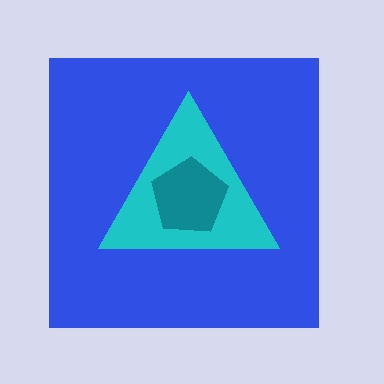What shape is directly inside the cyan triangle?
The teal pentagon.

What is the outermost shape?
The blue square.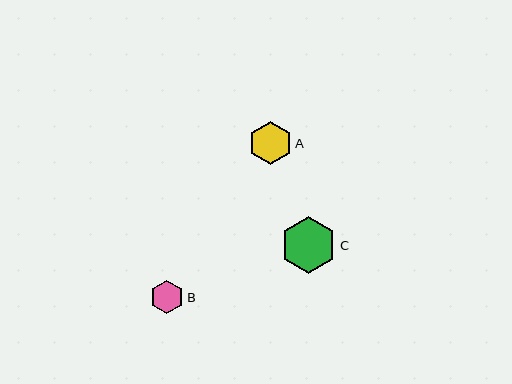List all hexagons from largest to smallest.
From largest to smallest: C, A, B.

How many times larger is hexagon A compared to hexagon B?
Hexagon A is approximately 1.3 times the size of hexagon B.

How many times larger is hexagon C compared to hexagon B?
Hexagon C is approximately 1.7 times the size of hexagon B.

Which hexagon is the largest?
Hexagon C is the largest with a size of approximately 56 pixels.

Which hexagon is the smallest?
Hexagon B is the smallest with a size of approximately 33 pixels.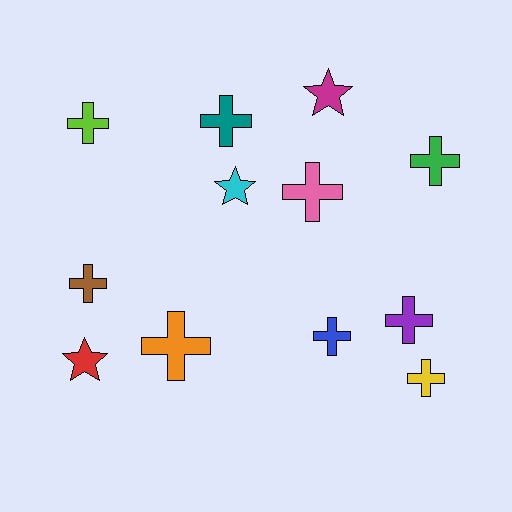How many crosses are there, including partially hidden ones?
There are 9 crosses.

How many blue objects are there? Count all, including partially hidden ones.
There is 1 blue object.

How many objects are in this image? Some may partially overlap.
There are 12 objects.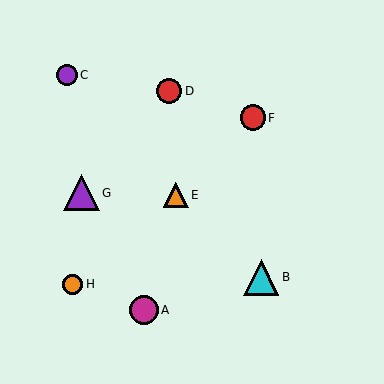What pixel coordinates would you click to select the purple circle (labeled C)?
Click at (67, 75) to select the purple circle C.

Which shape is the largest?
The purple triangle (labeled G) is the largest.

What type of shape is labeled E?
Shape E is an orange triangle.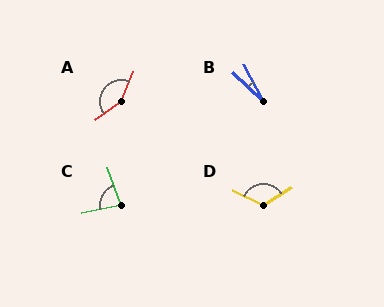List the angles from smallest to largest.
B (20°), C (81°), D (123°), A (147°).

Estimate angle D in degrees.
Approximately 123 degrees.